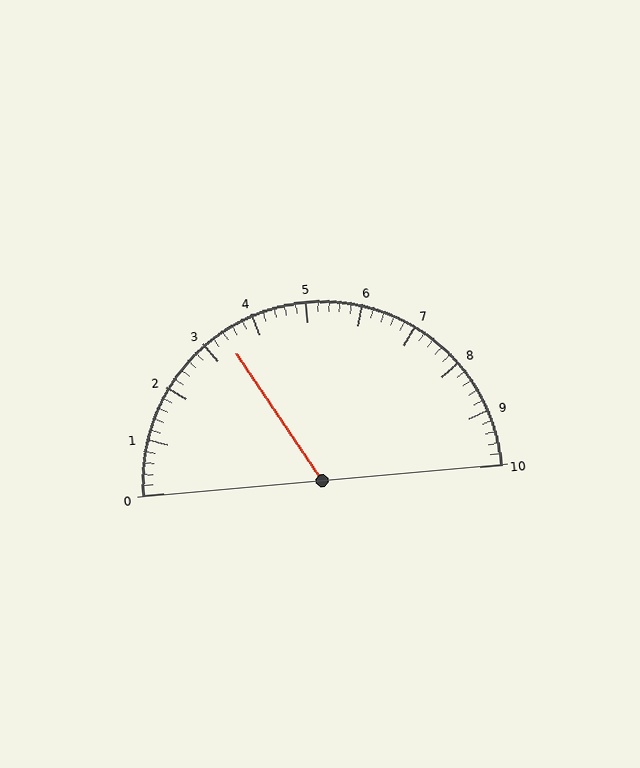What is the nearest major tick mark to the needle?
The nearest major tick mark is 3.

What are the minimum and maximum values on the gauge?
The gauge ranges from 0 to 10.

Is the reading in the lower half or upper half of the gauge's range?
The reading is in the lower half of the range (0 to 10).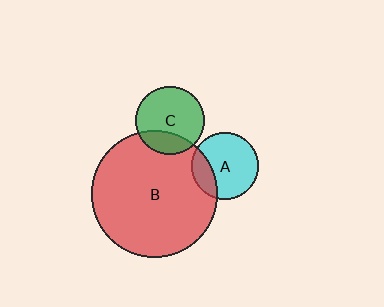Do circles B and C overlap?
Yes.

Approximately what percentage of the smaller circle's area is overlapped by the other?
Approximately 25%.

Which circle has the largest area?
Circle B (red).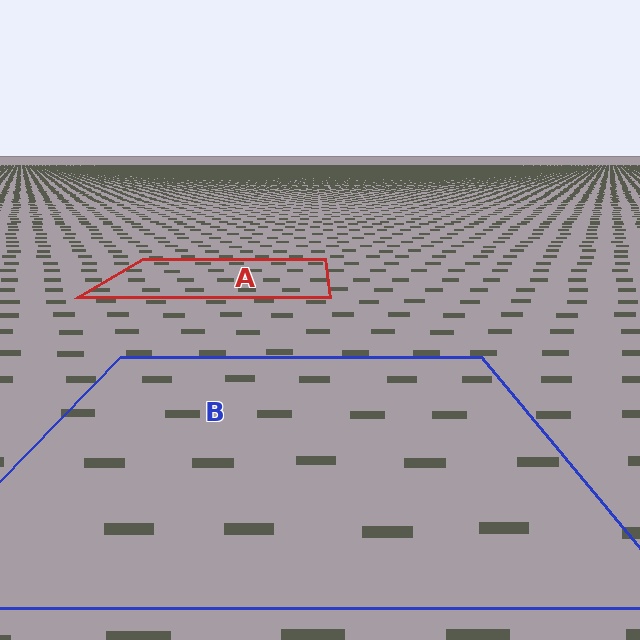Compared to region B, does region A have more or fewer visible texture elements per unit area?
Region A has more texture elements per unit area — they are packed more densely because it is farther away.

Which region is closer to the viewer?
Region B is closer. The texture elements there are larger and more spread out.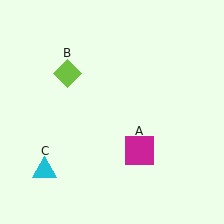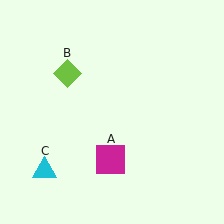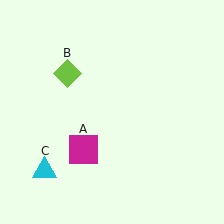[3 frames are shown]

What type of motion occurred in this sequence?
The magenta square (object A) rotated clockwise around the center of the scene.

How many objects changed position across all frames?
1 object changed position: magenta square (object A).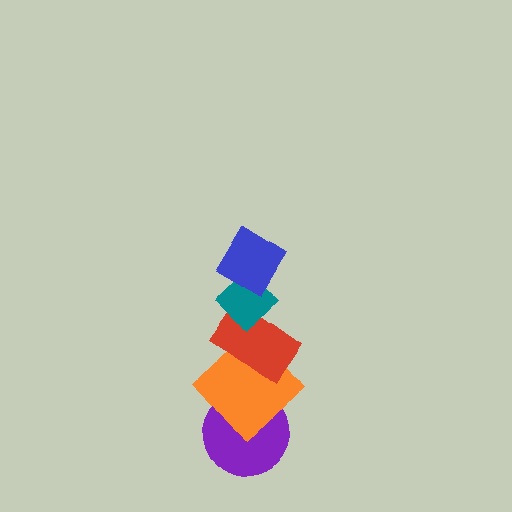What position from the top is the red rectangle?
The red rectangle is 3rd from the top.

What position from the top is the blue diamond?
The blue diamond is 1st from the top.